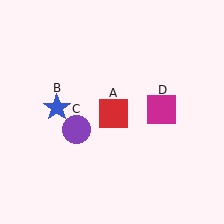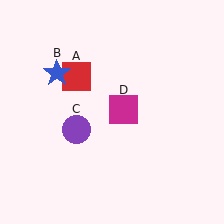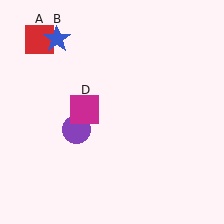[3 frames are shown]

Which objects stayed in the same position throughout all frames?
Purple circle (object C) remained stationary.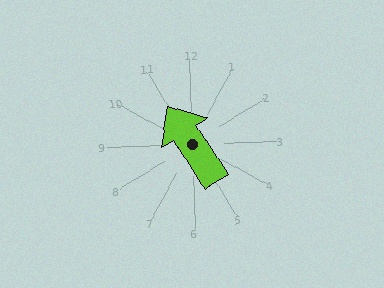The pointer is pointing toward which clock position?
Roughly 11 o'clock.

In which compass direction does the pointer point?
Northwest.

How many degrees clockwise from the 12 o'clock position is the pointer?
Approximately 329 degrees.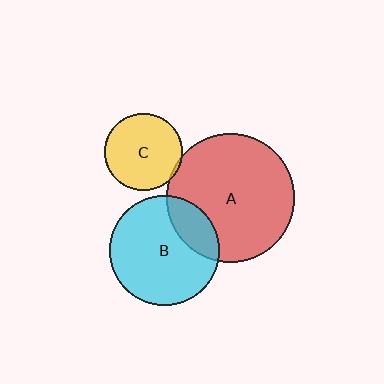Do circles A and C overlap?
Yes.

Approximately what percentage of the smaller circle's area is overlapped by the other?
Approximately 5%.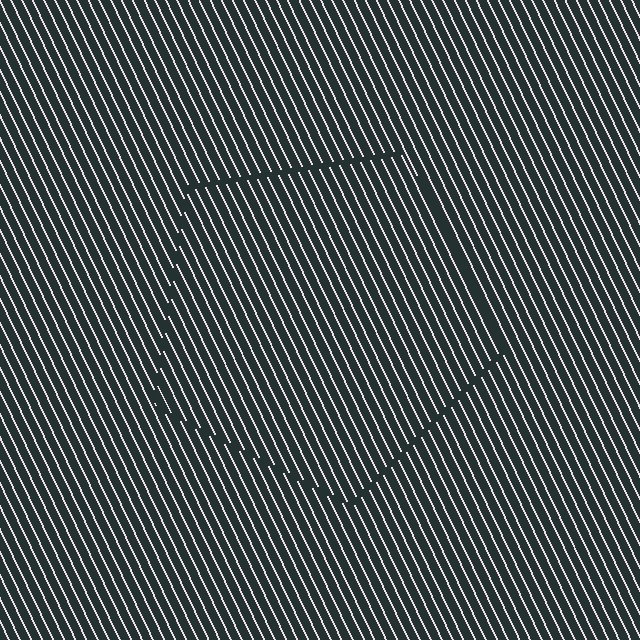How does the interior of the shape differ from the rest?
The interior of the shape contains the same grating, shifted by half a period — the contour is defined by the phase discontinuity where line-ends from the inner and outer gratings abut.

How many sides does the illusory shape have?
5 sides — the line-ends trace a pentagon.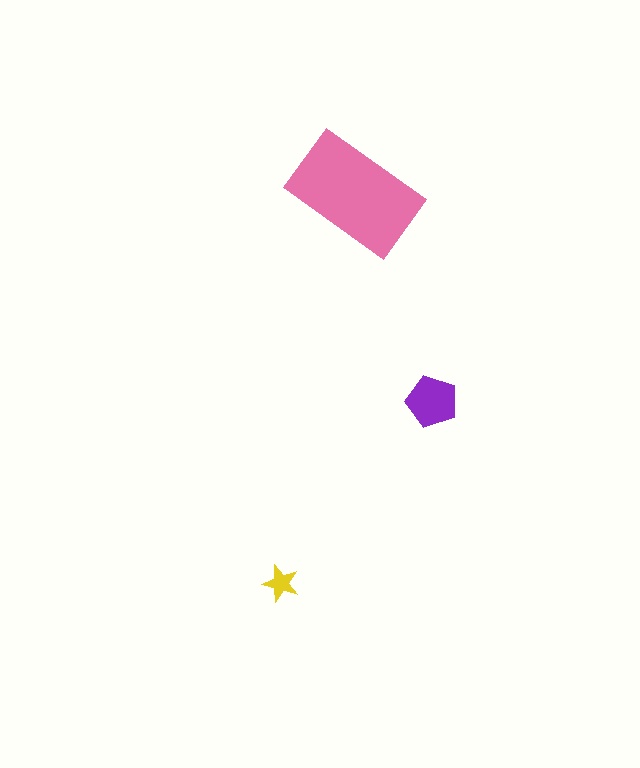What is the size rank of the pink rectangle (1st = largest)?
1st.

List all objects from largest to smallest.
The pink rectangle, the purple pentagon, the yellow star.